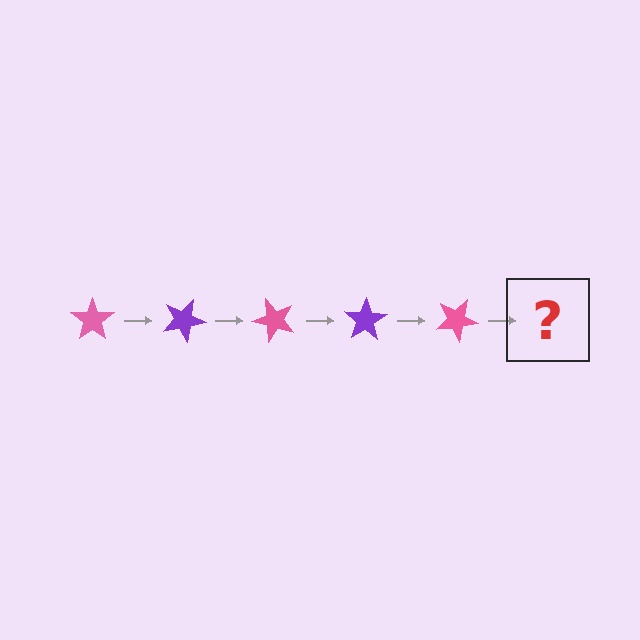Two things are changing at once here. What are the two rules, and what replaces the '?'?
The two rules are that it rotates 25 degrees each step and the color cycles through pink and purple. The '?' should be a purple star, rotated 125 degrees from the start.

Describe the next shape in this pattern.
It should be a purple star, rotated 125 degrees from the start.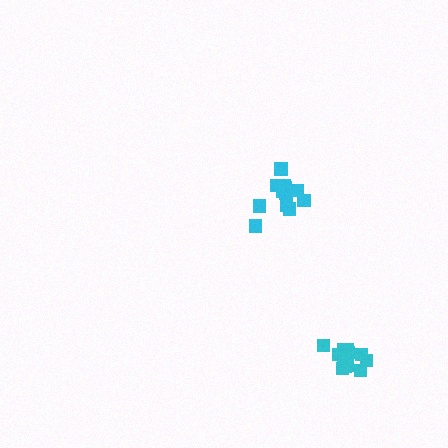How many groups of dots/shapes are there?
There are 2 groups.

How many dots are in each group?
Group 1: 12 dots, Group 2: 12 dots (24 total).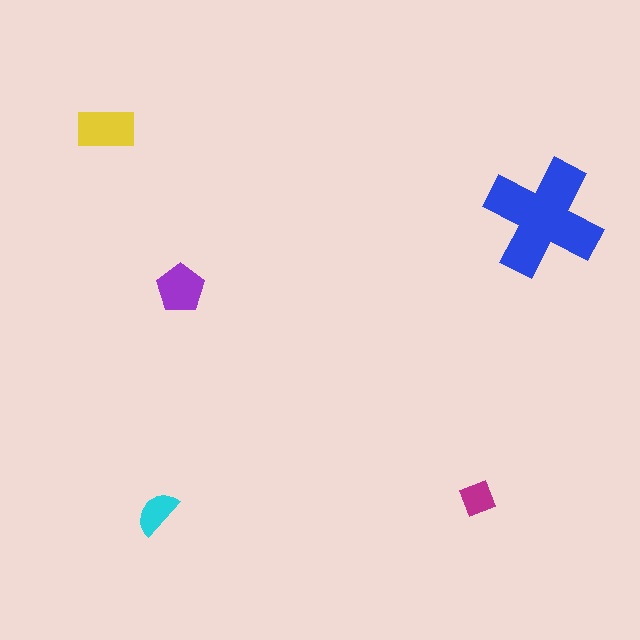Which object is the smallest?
The magenta diamond.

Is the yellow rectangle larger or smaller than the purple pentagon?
Larger.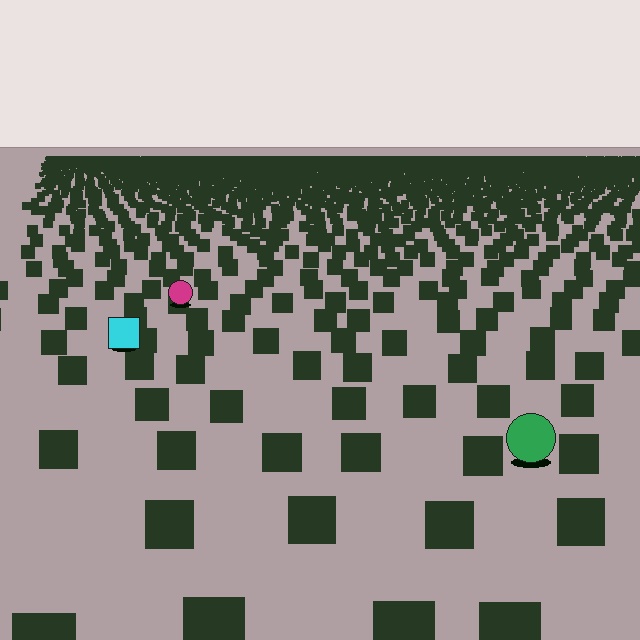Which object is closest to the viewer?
The green circle is closest. The texture marks near it are larger and more spread out.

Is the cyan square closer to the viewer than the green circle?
No. The green circle is closer — you can tell from the texture gradient: the ground texture is coarser near it.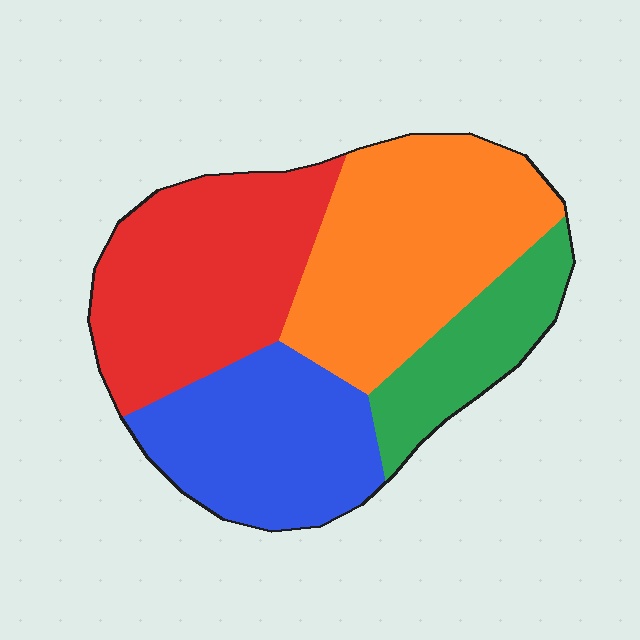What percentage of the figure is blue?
Blue covers about 25% of the figure.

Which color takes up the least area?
Green, at roughly 15%.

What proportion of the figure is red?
Red covers roughly 30% of the figure.